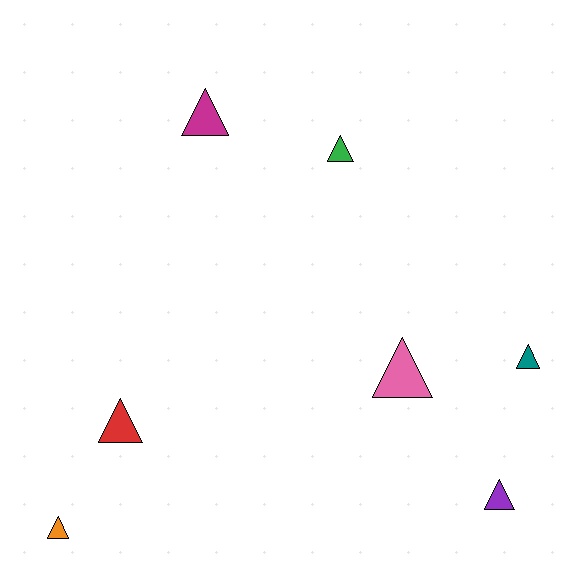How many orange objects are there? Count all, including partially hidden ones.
There is 1 orange object.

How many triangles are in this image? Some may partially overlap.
There are 7 triangles.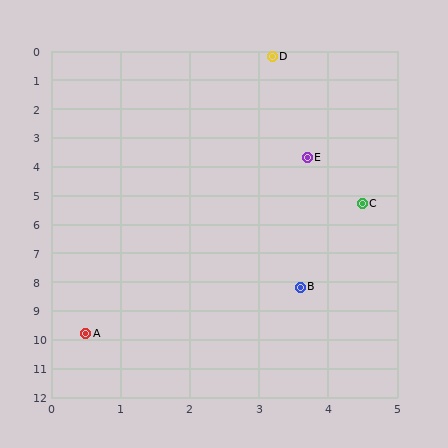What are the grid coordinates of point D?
Point D is at approximately (3.2, 0.2).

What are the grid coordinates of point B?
Point B is at approximately (3.6, 8.2).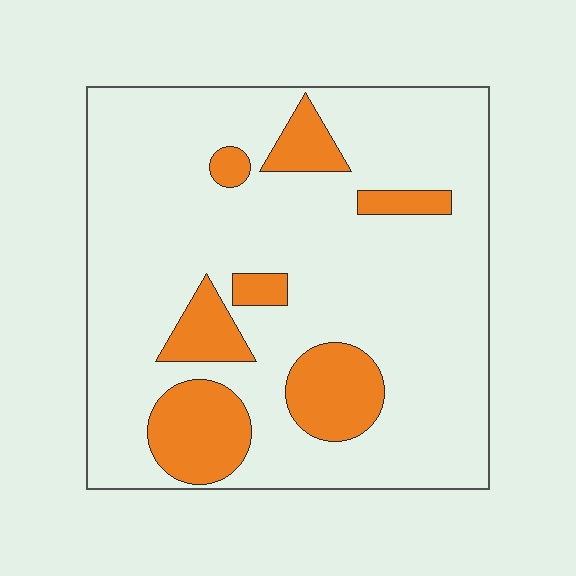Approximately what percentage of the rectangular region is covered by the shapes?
Approximately 20%.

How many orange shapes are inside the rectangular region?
7.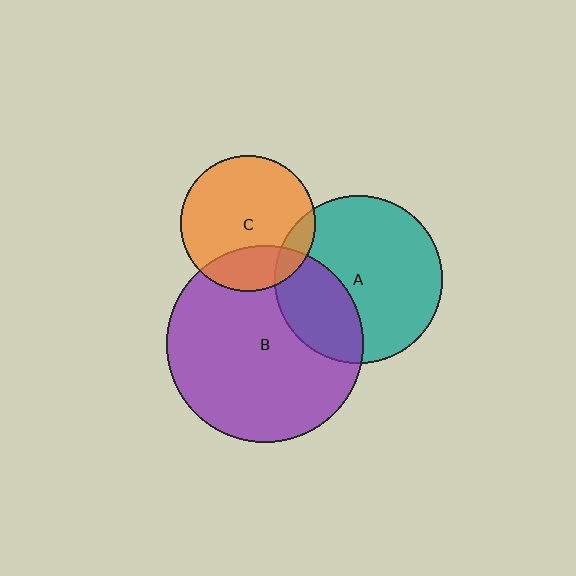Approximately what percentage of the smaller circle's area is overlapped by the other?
Approximately 30%.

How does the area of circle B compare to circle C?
Approximately 2.1 times.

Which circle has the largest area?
Circle B (purple).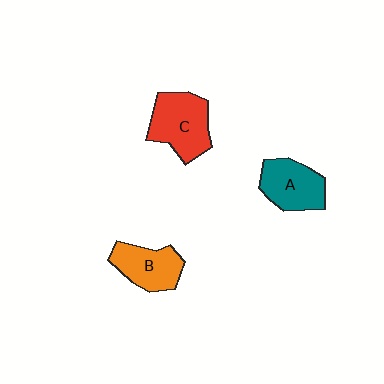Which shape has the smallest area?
Shape B (orange).